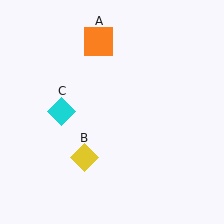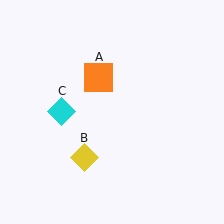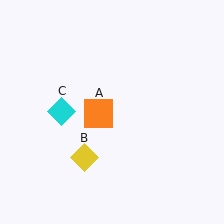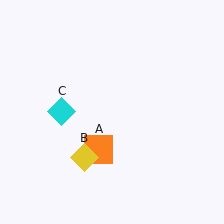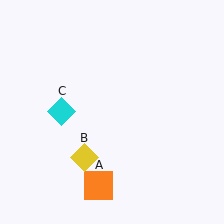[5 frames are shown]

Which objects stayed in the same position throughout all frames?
Yellow diamond (object B) and cyan diamond (object C) remained stationary.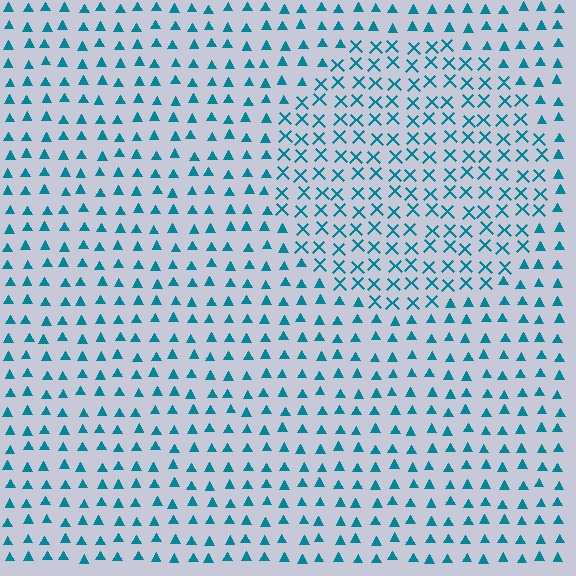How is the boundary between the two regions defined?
The boundary is defined by a change in element shape: X marks inside vs. triangles outside. All elements share the same color and spacing.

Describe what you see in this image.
The image is filled with small teal elements arranged in a uniform grid. A circle-shaped region contains X marks, while the surrounding area contains triangles. The boundary is defined purely by the change in element shape.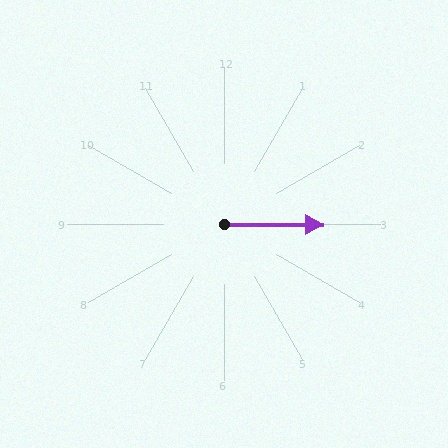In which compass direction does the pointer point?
East.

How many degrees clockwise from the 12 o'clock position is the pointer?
Approximately 90 degrees.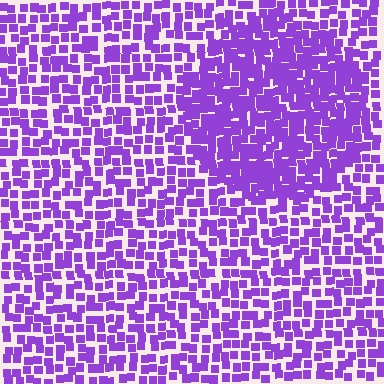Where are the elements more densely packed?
The elements are more densely packed inside the circle boundary.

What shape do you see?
I see a circle.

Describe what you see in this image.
The image contains small purple elements arranged at two different densities. A circle-shaped region is visible where the elements are more densely packed than the surrounding area.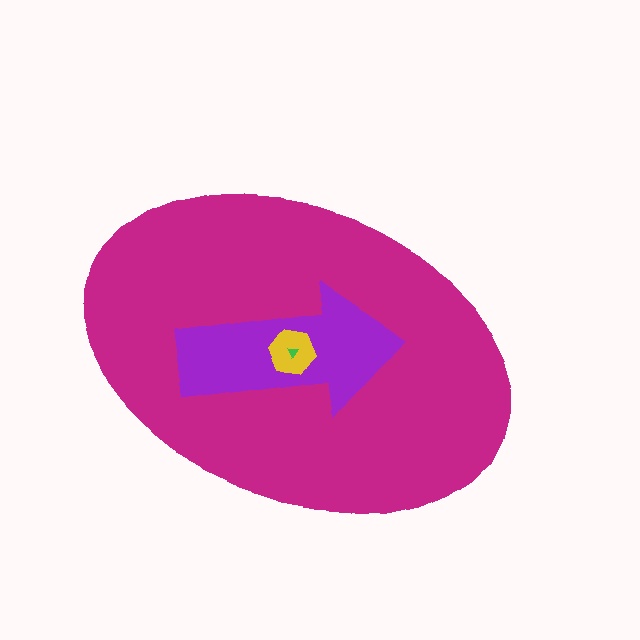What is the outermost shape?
The magenta ellipse.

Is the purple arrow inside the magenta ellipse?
Yes.